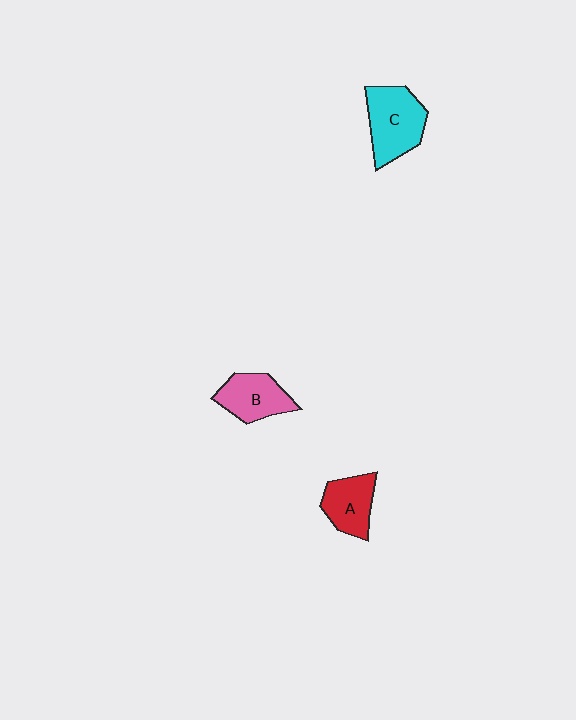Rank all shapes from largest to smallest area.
From largest to smallest: C (cyan), B (pink), A (red).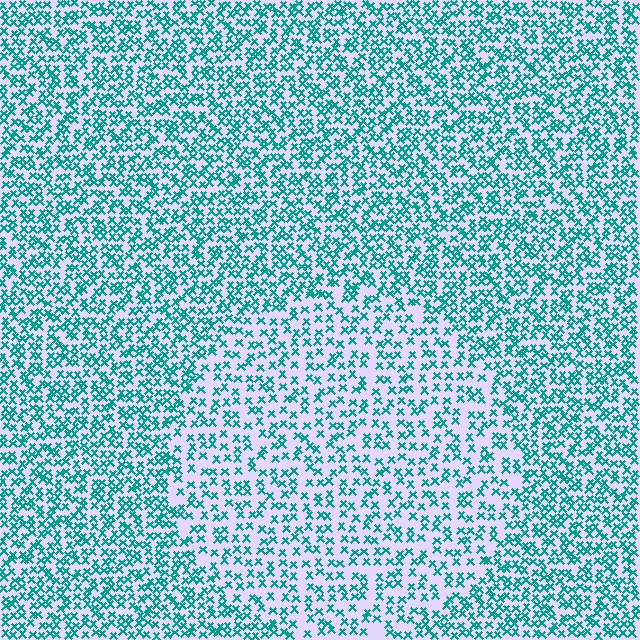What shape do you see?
I see a circle.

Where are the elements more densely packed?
The elements are more densely packed outside the circle boundary.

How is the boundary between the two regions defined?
The boundary is defined by a change in element density (approximately 1.7x ratio). All elements are the same color, size, and shape.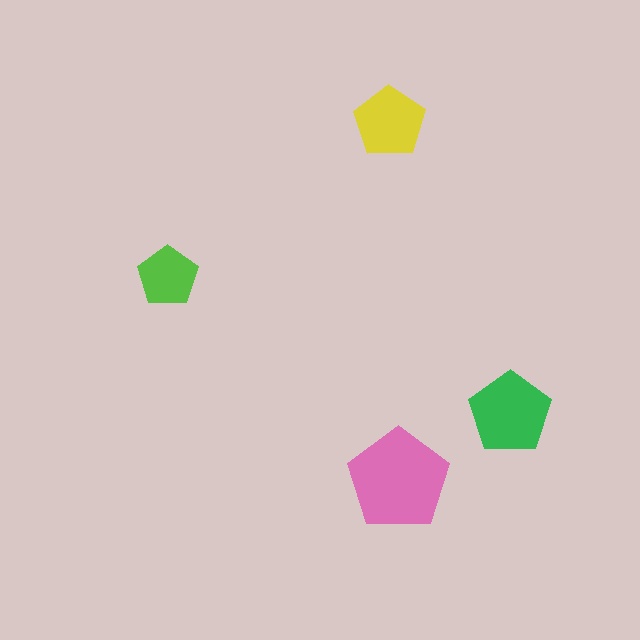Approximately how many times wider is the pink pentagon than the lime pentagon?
About 1.5 times wider.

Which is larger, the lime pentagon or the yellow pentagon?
The yellow one.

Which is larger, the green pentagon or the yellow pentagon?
The green one.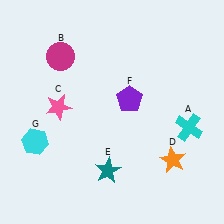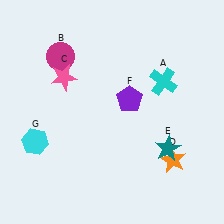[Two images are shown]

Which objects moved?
The objects that moved are: the cyan cross (A), the pink star (C), the teal star (E).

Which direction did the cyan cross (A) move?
The cyan cross (A) moved up.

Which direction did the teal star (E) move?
The teal star (E) moved right.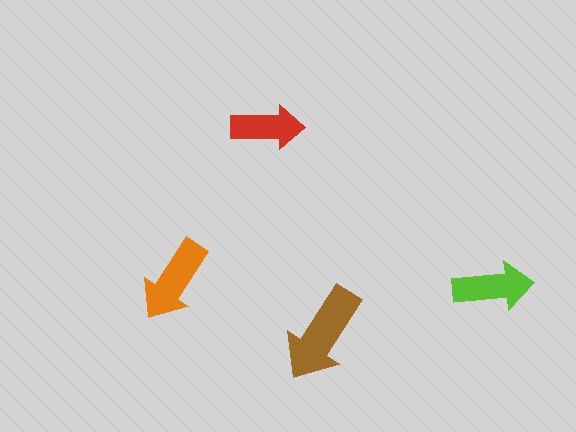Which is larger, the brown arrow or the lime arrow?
The brown one.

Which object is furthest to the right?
The lime arrow is rightmost.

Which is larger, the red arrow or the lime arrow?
The lime one.